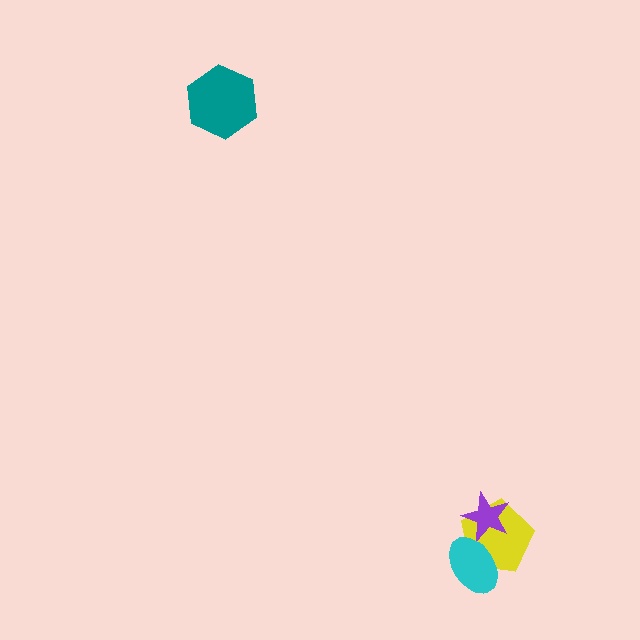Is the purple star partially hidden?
Yes, it is partially covered by another shape.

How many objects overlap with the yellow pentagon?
2 objects overlap with the yellow pentagon.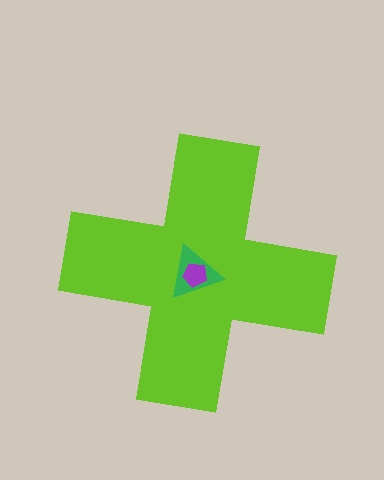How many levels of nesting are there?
3.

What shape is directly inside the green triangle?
The purple pentagon.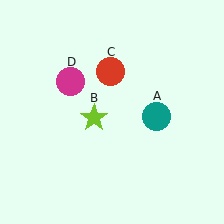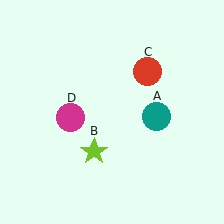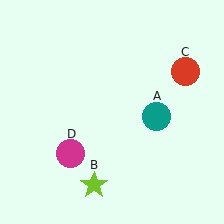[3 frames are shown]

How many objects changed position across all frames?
3 objects changed position: lime star (object B), red circle (object C), magenta circle (object D).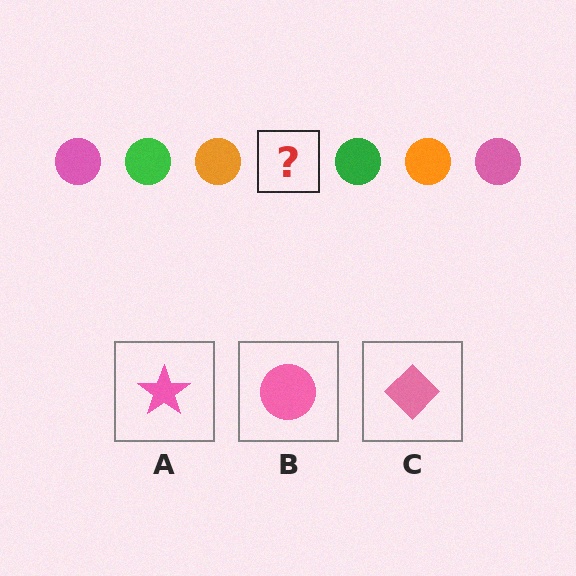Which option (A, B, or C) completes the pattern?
B.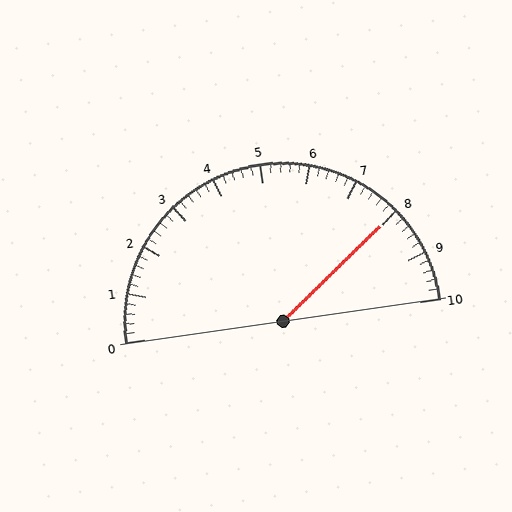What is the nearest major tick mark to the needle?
The nearest major tick mark is 8.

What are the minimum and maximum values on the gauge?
The gauge ranges from 0 to 10.